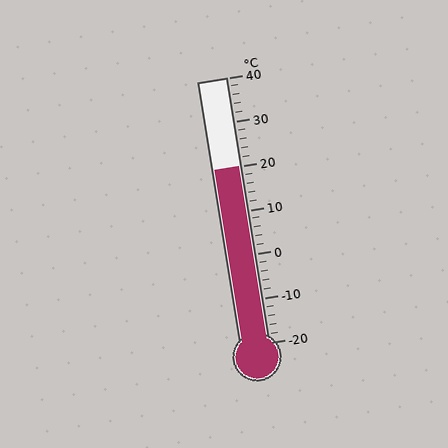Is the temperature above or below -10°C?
The temperature is above -10°C.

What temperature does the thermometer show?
The thermometer shows approximately 20°C.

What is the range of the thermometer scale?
The thermometer scale ranges from -20°C to 40°C.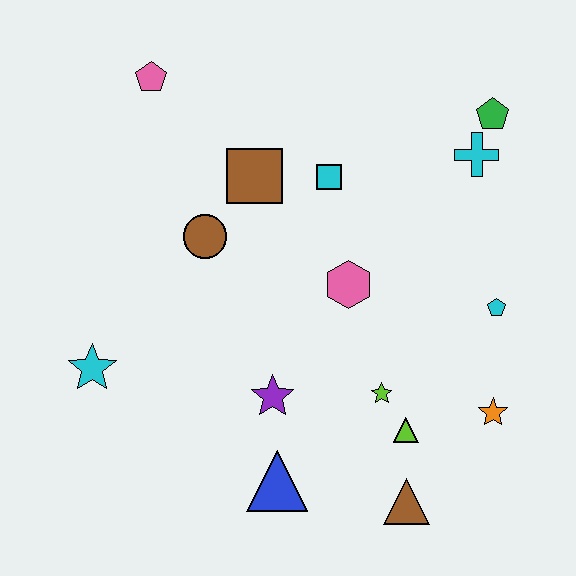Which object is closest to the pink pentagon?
The brown square is closest to the pink pentagon.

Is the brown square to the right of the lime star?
No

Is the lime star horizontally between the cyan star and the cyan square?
No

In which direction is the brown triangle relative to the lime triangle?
The brown triangle is below the lime triangle.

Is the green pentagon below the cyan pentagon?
No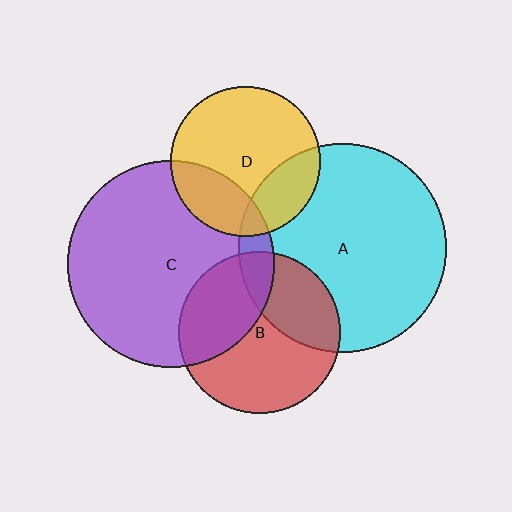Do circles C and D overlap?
Yes.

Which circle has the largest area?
Circle A (cyan).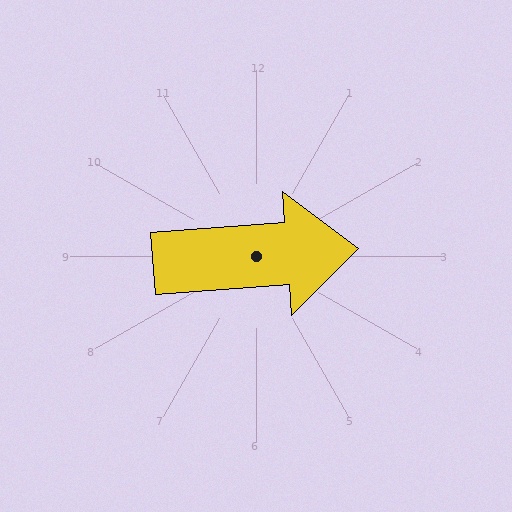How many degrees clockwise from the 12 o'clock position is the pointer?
Approximately 86 degrees.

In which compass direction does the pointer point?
East.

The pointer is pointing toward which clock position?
Roughly 3 o'clock.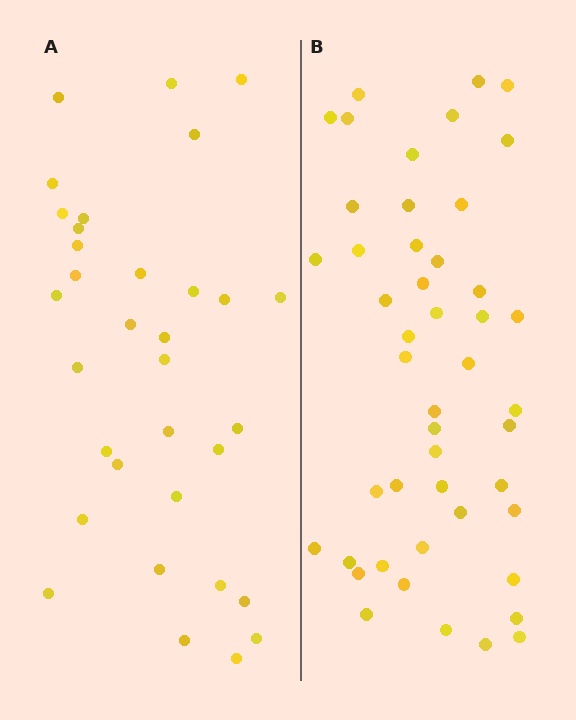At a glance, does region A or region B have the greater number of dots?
Region B (the right region) has more dots.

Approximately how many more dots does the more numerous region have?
Region B has approximately 15 more dots than region A.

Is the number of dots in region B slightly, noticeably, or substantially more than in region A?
Region B has noticeably more, but not dramatically so. The ratio is roughly 1.4 to 1.